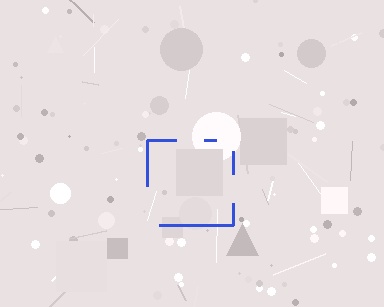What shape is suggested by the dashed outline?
The dashed outline suggests a square.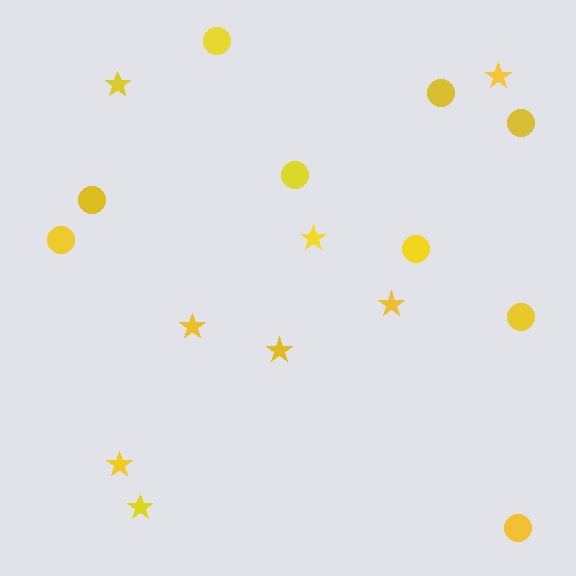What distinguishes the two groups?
There are 2 groups: one group of circles (9) and one group of stars (8).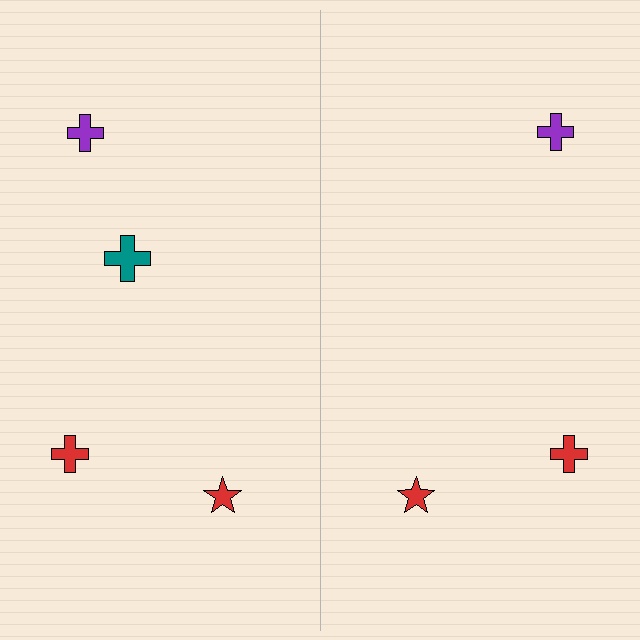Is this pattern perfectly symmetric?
No, the pattern is not perfectly symmetric. A teal cross is missing from the right side.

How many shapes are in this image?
There are 7 shapes in this image.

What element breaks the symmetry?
A teal cross is missing from the right side.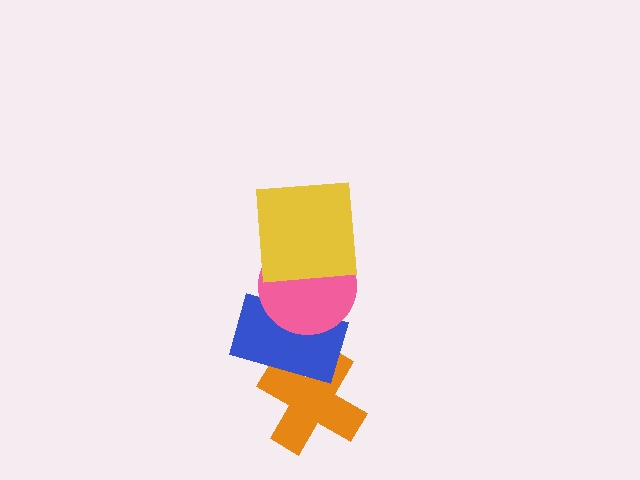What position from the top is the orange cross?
The orange cross is 4th from the top.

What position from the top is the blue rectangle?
The blue rectangle is 3rd from the top.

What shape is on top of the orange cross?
The blue rectangle is on top of the orange cross.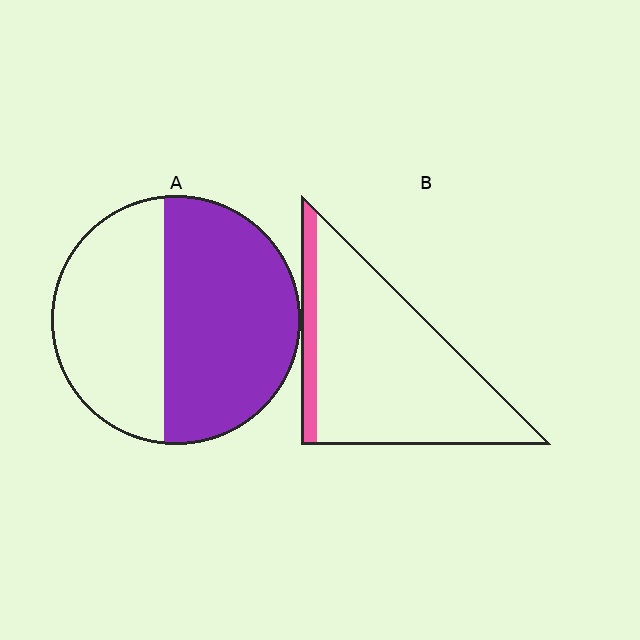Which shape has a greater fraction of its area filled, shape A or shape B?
Shape A.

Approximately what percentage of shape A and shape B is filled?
A is approximately 55% and B is approximately 10%.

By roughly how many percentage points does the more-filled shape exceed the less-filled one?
By roughly 45 percentage points (A over B).